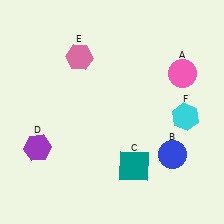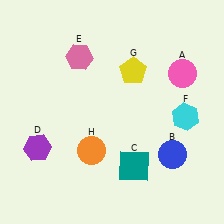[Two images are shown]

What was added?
A yellow pentagon (G), an orange circle (H) were added in Image 2.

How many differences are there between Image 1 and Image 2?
There are 2 differences between the two images.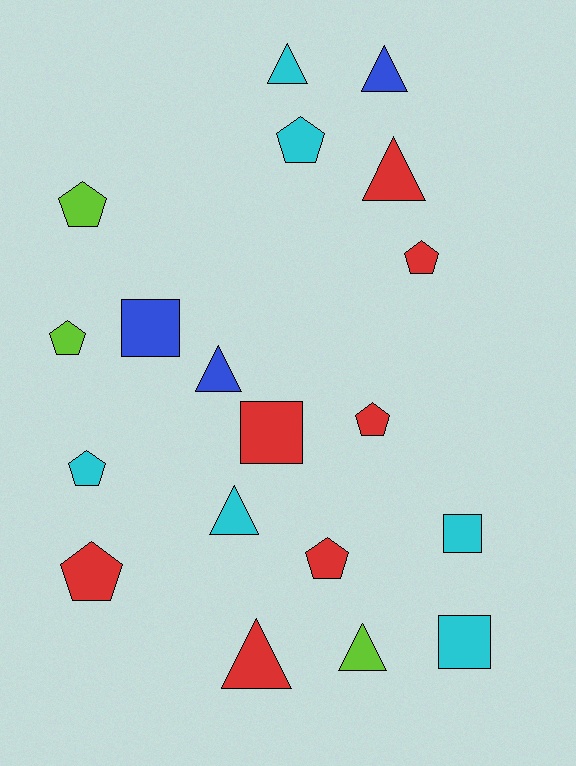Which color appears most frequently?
Red, with 7 objects.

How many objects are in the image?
There are 19 objects.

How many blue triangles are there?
There are 2 blue triangles.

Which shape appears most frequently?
Pentagon, with 8 objects.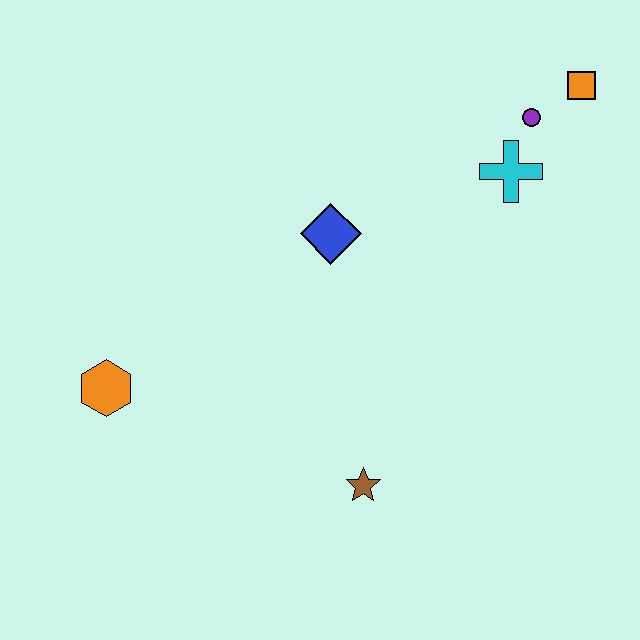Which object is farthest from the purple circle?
The orange hexagon is farthest from the purple circle.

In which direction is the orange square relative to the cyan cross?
The orange square is above the cyan cross.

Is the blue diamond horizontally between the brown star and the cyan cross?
No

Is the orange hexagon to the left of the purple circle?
Yes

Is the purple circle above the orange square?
No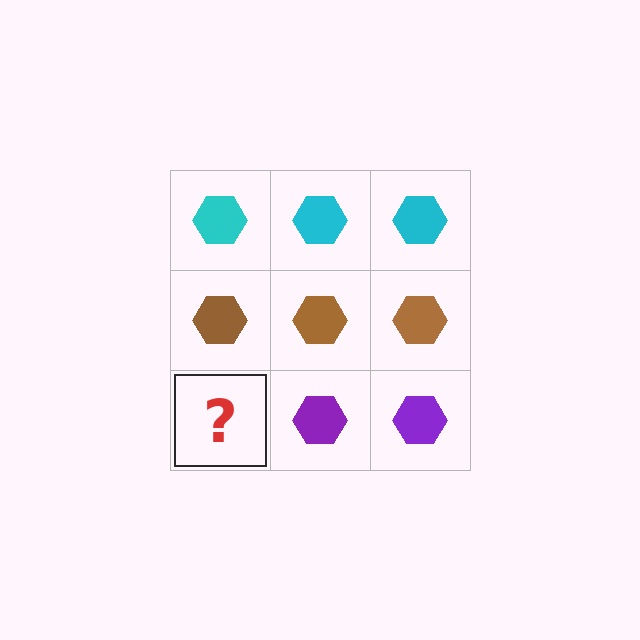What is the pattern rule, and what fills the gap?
The rule is that each row has a consistent color. The gap should be filled with a purple hexagon.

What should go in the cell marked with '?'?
The missing cell should contain a purple hexagon.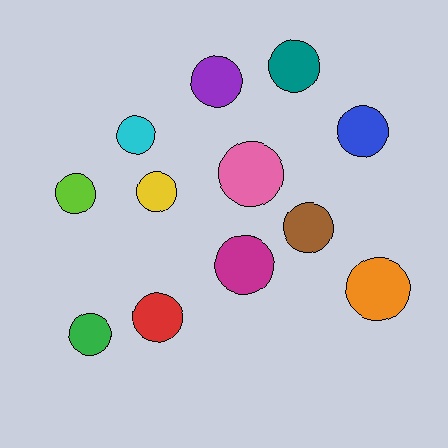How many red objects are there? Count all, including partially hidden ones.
There is 1 red object.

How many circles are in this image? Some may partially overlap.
There are 12 circles.